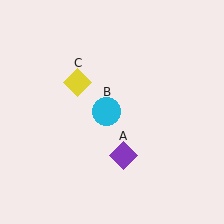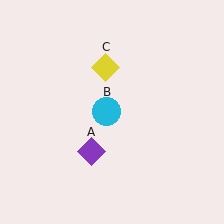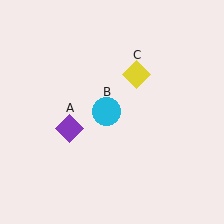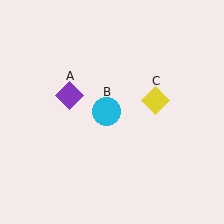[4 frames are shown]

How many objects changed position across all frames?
2 objects changed position: purple diamond (object A), yellow diamond (object C).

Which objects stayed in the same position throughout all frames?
Cyan circle (object B) remained stationary.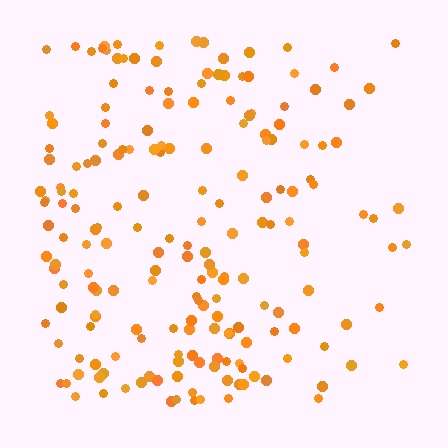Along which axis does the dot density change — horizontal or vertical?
Horizontal.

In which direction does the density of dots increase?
From right to left, with the left side densest.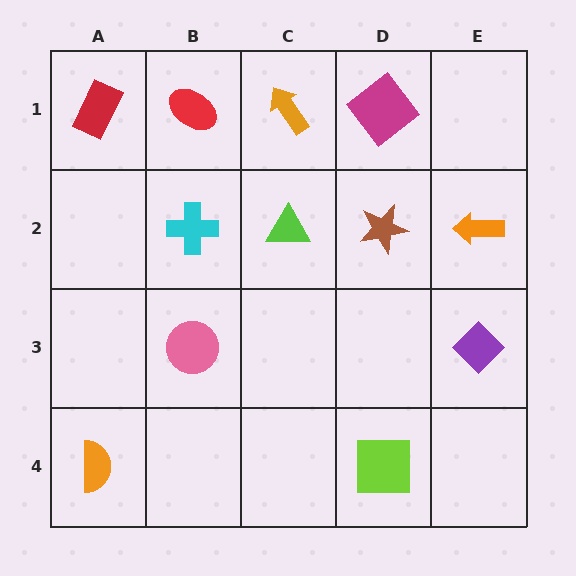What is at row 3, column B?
A pink circle.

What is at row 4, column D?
A lime square.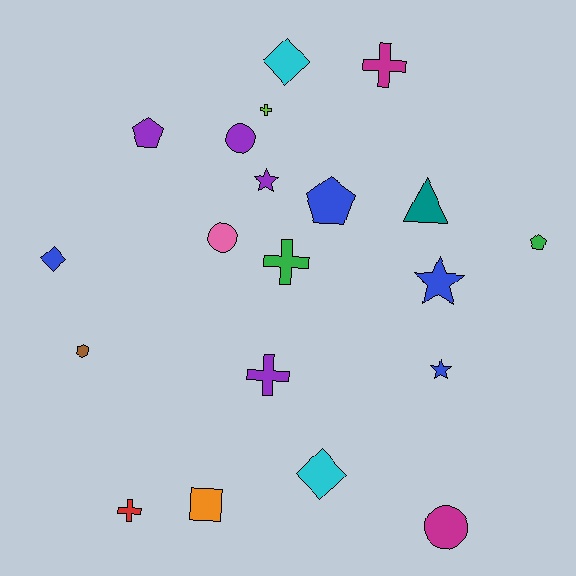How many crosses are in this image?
There are 5 crosses.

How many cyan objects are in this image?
There are 2 cyan objects.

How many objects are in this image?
There are 20 objects.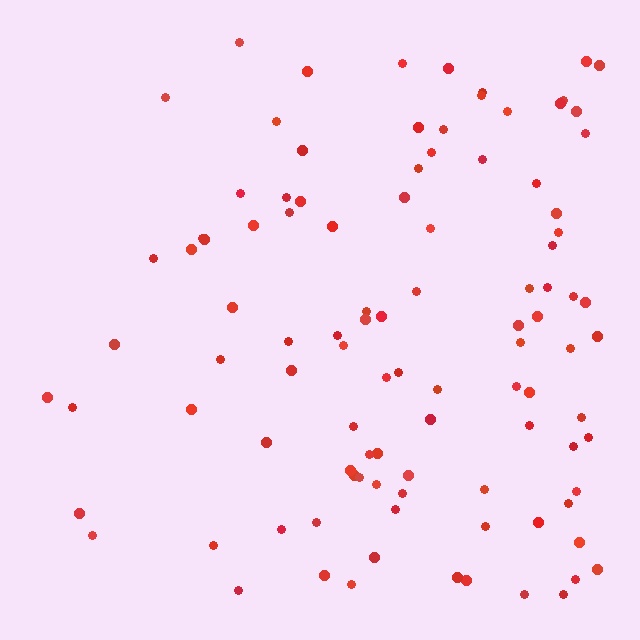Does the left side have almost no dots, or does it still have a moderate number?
Still a moderate number, just noticeably fewer than the right.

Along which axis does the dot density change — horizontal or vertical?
Horizontal.